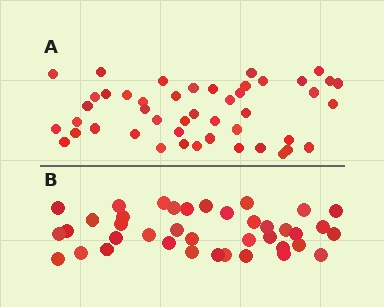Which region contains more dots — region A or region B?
Region A (the top region) has more dots.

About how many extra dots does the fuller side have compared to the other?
Region A has roughly 8 or so more dots than region B.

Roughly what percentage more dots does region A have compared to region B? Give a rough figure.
About 20% more.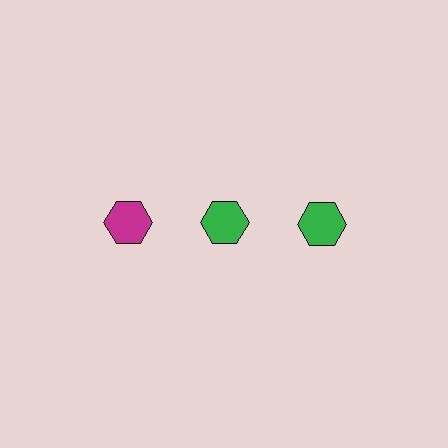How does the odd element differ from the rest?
It has a different color: magenta instead of green.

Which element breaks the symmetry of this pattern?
The magenta hexagon in the top row, leftmost column breaks the symmetry. All other shapes are green hexagons.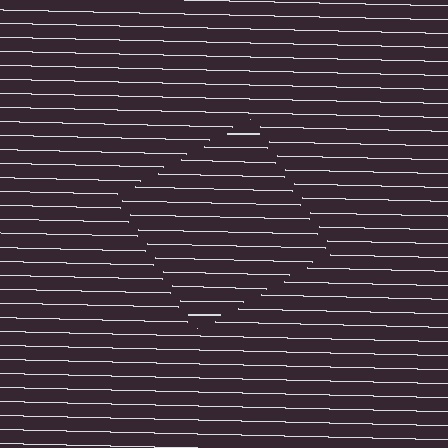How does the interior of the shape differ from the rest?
The interior of the shape contains the same grating, shifted by half a period — the contour is defined by the phase discontinuity where line-ends from the inner and outer gratings abut.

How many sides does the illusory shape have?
4 sides — the line-ends trace a square.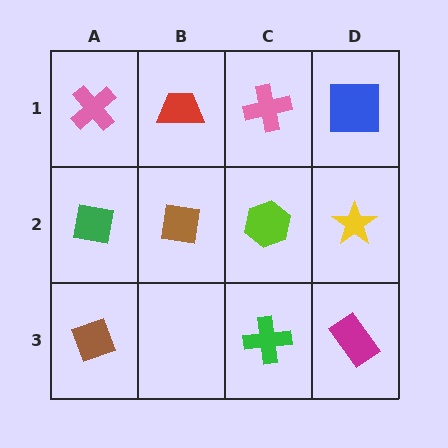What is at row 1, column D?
A blue square.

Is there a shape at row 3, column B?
No, that cell is empty.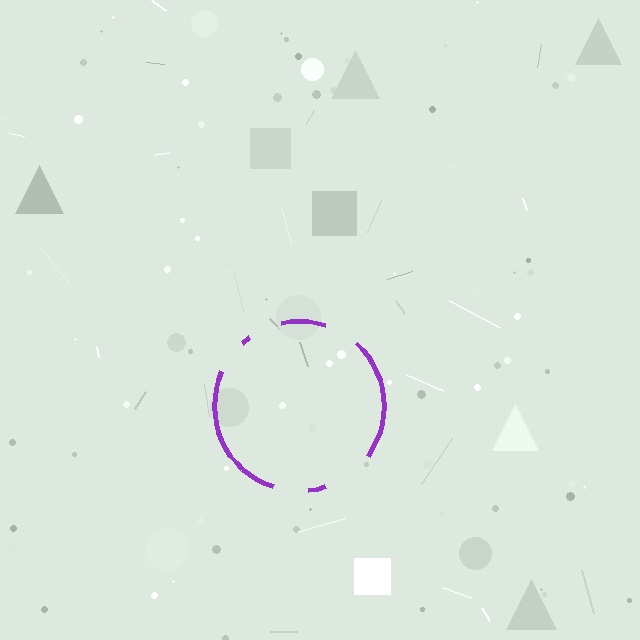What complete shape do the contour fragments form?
The contour fragments form a circle.